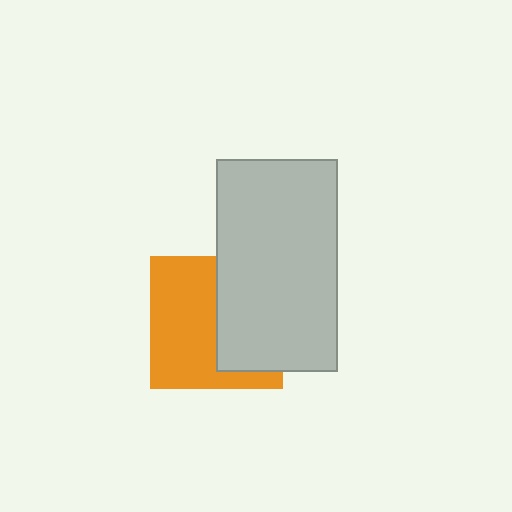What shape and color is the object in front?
The object in front is a light gray rectangle.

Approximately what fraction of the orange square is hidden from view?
Roughly 44% of the orange square is hidden behind the light gray rectangle.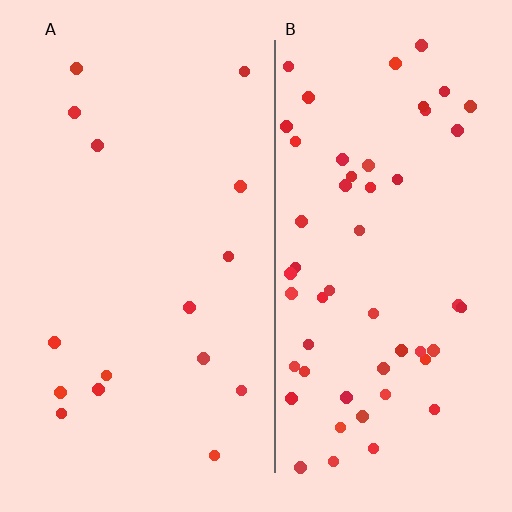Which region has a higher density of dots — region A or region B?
B (the right).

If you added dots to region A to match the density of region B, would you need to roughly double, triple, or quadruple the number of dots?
Approximately quadruple.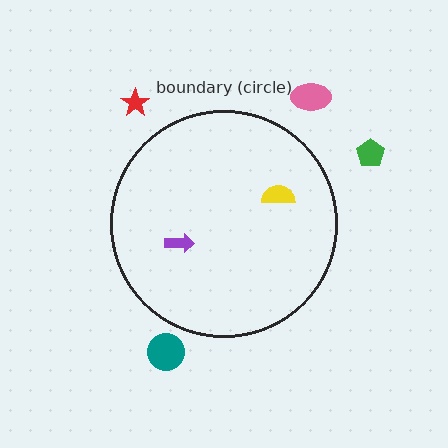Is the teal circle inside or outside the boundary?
Outside.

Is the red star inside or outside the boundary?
Outside.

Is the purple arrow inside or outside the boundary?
Inside.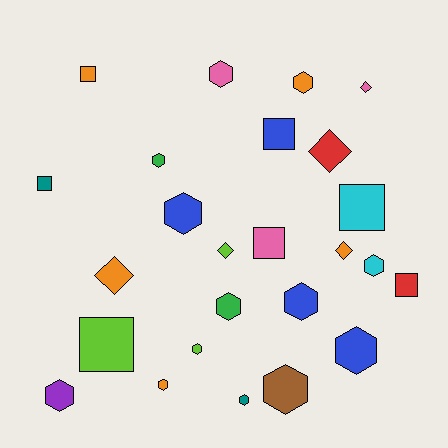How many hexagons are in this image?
There are 13 hexagons.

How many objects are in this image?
There are 25 objects.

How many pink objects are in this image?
There are 3 pink objects.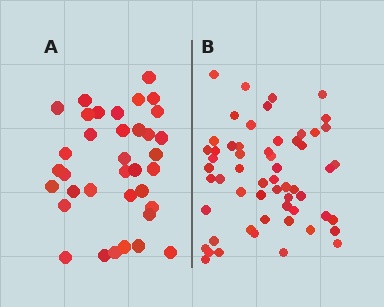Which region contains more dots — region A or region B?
Region B (the right region) has more dots.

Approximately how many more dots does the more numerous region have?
Region B has approximately 20 more dots than region A.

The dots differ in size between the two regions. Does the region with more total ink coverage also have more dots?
No. Region A has more total ink coverage because its dots are larger, but region B actually contains more individual dots. Total area can be misleading — the number of items is what matters here.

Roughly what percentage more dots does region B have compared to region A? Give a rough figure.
About 60% more.